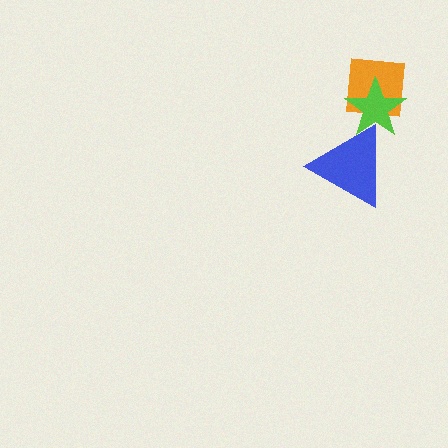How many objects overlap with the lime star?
2 objects overlap with the lime star.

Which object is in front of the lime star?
The blue triangle is in front of the lime star.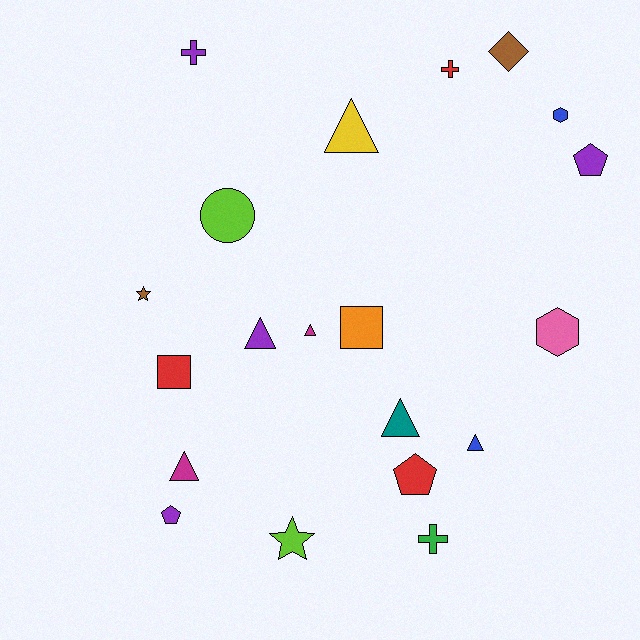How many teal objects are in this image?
There is 1 teal object.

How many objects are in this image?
There are 20 objects.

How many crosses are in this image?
There are 3 crosses.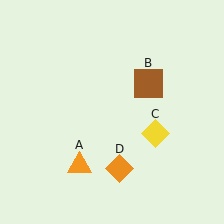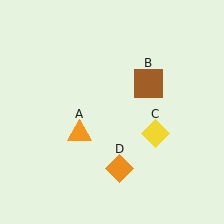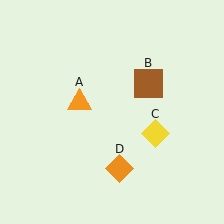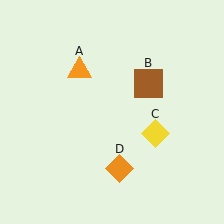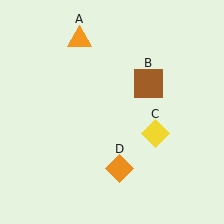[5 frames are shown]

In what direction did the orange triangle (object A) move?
The orange triangle (object A) moved up.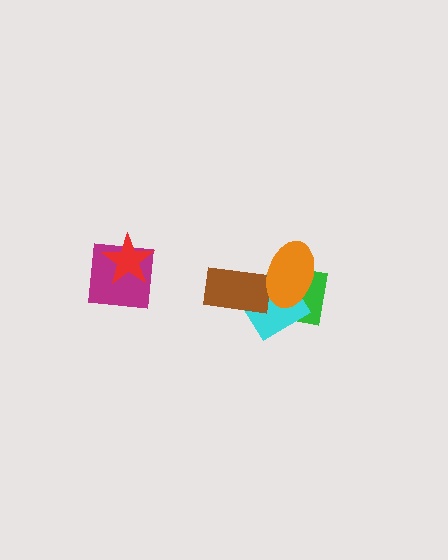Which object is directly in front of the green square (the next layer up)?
The cyan diamond is directly in front of the green square.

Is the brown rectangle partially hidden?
Yes, it is partially covered by another shape.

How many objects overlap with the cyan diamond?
3 objects overlap with the cyan diamond.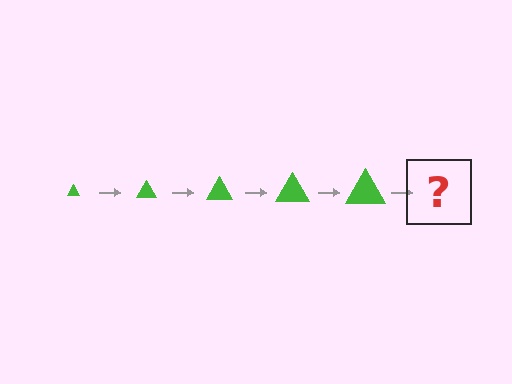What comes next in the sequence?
The next element should be a green triangle, larger than the previous one.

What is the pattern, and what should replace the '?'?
The pattern is that the triangle gets progressively larger each step. The '?' should be a green triangle, larger than the previous one.